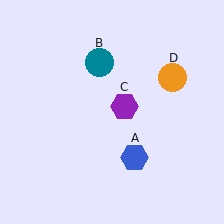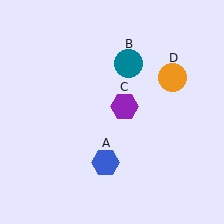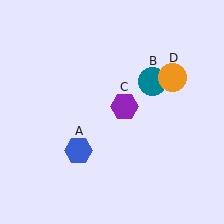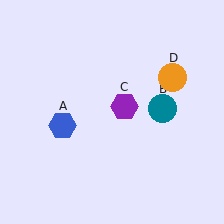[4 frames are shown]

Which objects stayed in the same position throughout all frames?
Purple hexagon (object C) and orange circle (object D) remained stationary.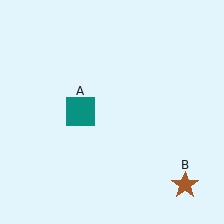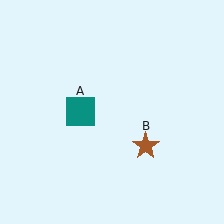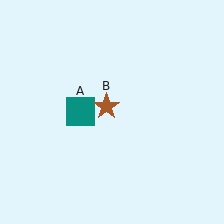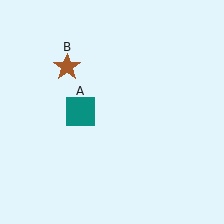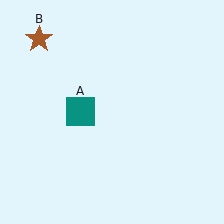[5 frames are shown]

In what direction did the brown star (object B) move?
The brown star (object B) moved up and to the left.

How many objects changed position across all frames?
1 object changed position: brown star (object B).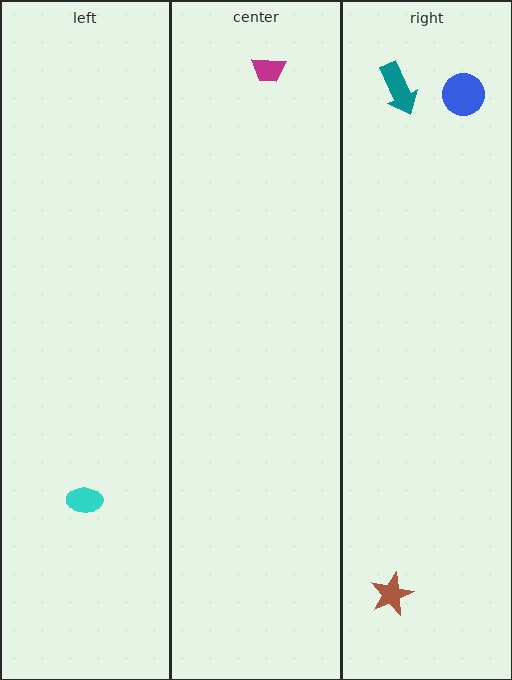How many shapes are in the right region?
3.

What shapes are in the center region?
The magenta trapezoid.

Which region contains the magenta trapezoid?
The center region.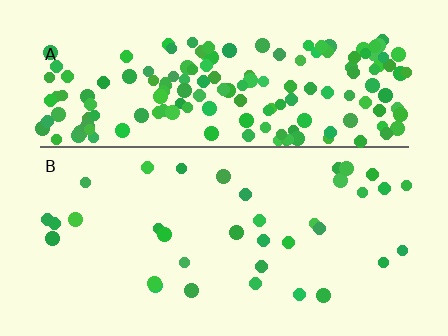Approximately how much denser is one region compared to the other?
Approximately 5.0× — region A over region B.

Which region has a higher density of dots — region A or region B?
A (the top).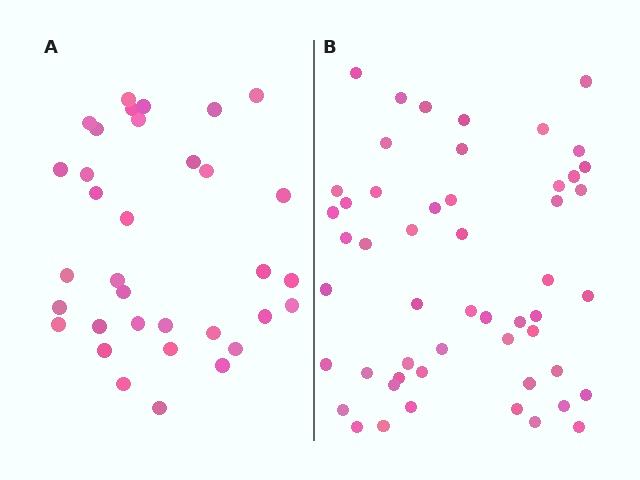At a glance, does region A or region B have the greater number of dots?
Region B (the right region) has more dots.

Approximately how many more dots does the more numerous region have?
Region B has approximately 20 more dots than region A.